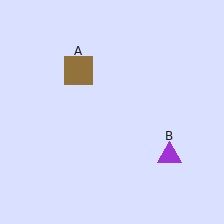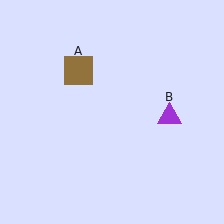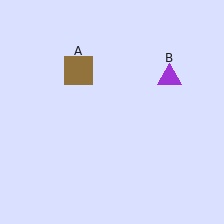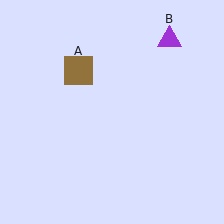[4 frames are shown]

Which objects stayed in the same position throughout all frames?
Brown square (object A) remained stationary.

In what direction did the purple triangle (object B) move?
The purple triangle (object B) moved up.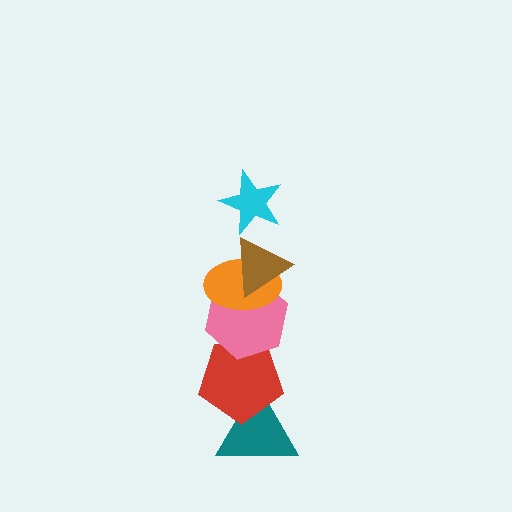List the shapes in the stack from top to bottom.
From top to bottom: the cyan star, the brown triangle, the orange ellipse, the pink hexagon, the red pentagon, the teal triangle.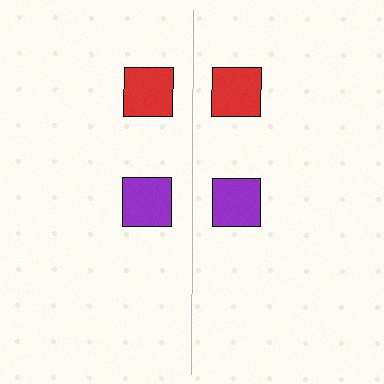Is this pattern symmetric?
Yes, this pattern has bilateral (reflection) symmetry.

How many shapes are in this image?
There are 4 shapes in this image.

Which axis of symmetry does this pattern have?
The pattern has a vertical axis of symmetry running through the center of the image.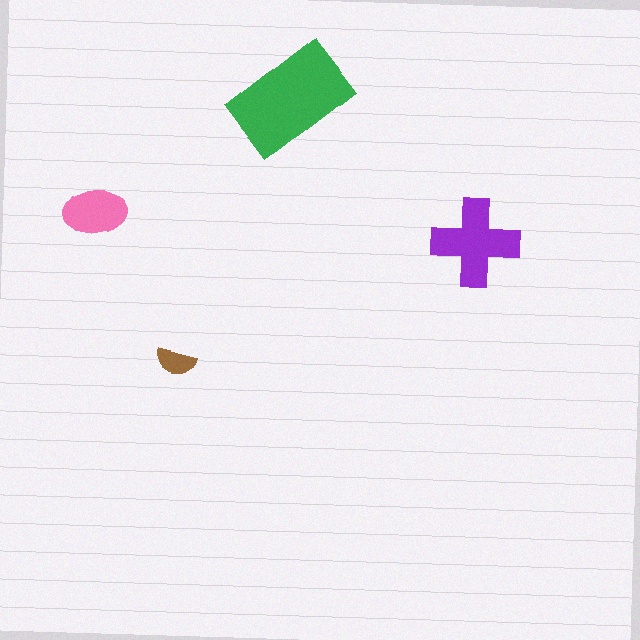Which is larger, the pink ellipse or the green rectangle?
The green rectangle.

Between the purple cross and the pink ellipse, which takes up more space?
The purple cross.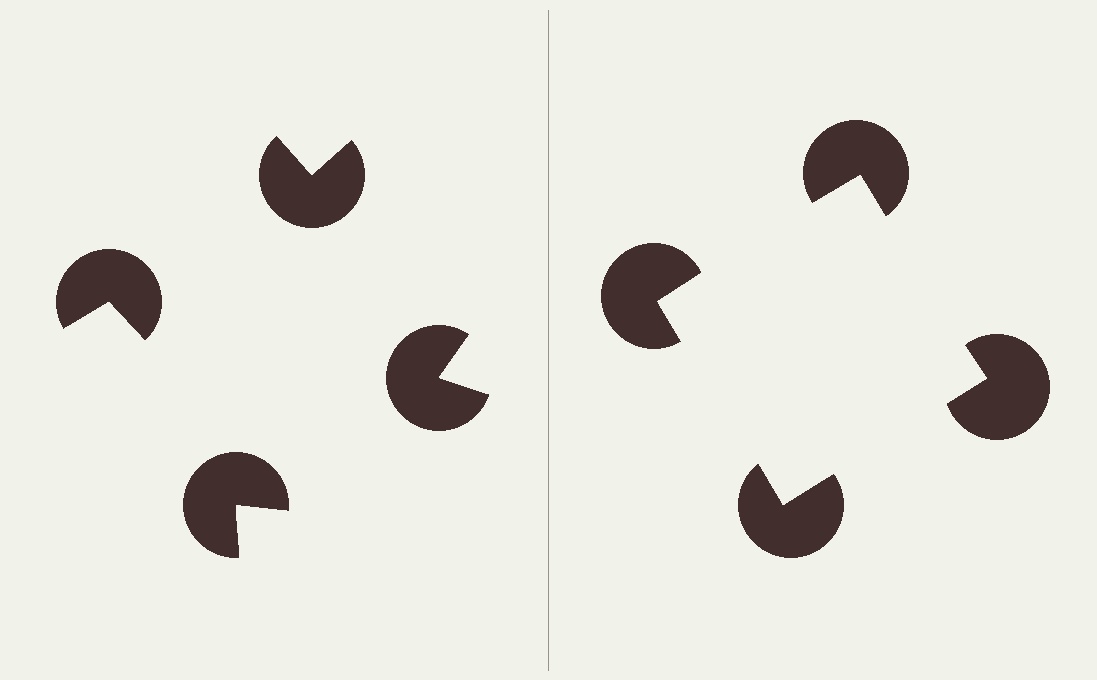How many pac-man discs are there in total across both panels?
8 — 4 on each side.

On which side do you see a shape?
An illusory square appears on the right side. On the left side the wedge cuts are rotated, so no coherent shape forms.